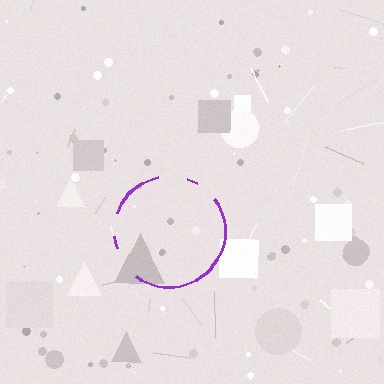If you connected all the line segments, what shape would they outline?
They would outline a circle.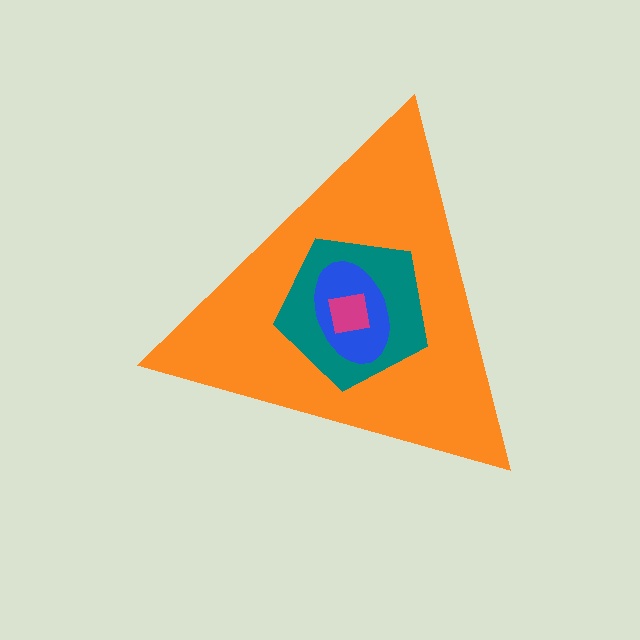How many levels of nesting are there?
4.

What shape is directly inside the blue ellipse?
The magenta square.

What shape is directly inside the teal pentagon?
The blue ellipse.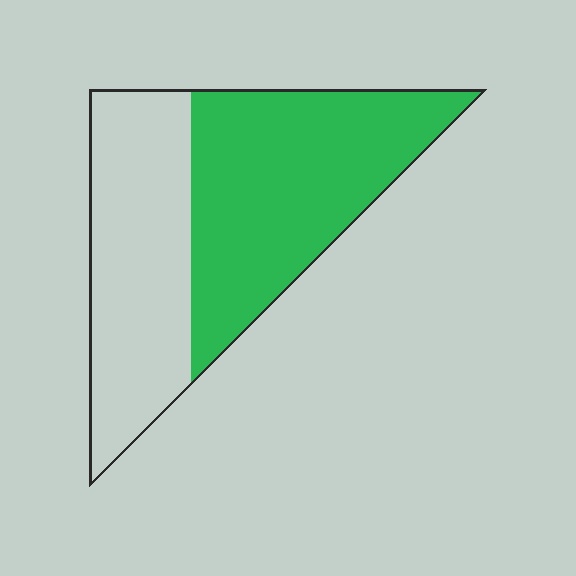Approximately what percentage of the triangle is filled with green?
Approximately 55%.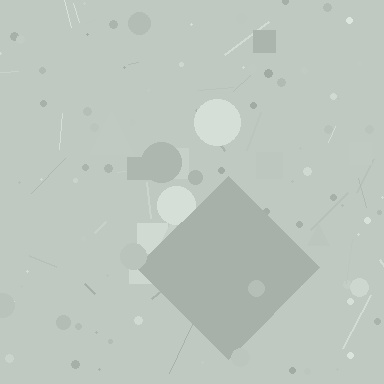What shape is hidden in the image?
A diamond is hidden in the image.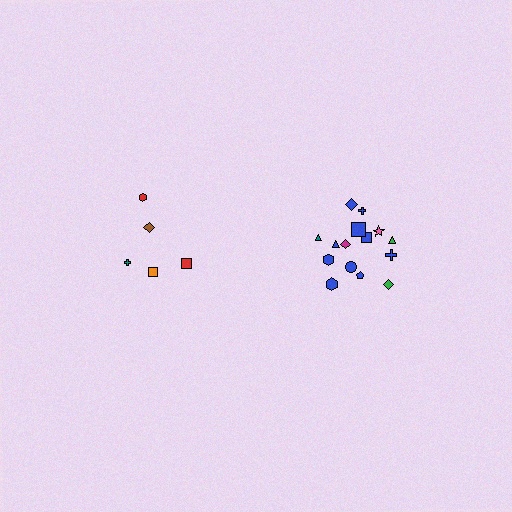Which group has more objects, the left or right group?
The right group.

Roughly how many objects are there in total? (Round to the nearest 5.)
Roughly 20 objects in total.